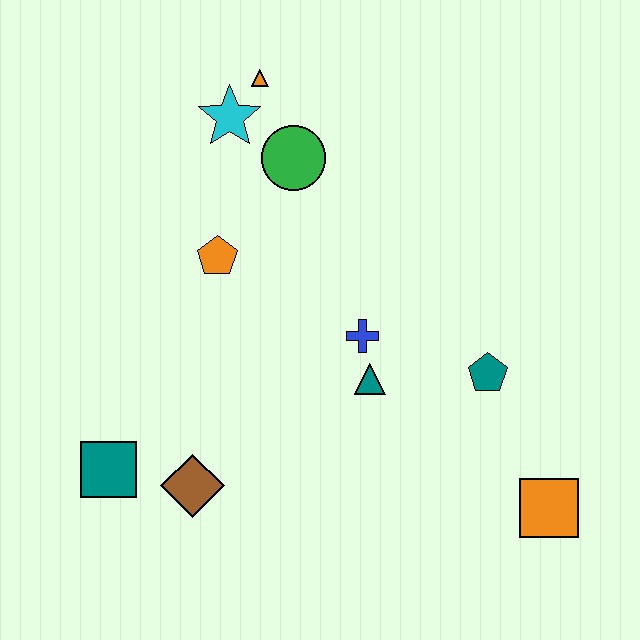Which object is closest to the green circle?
The cyan star is closest to the green circle.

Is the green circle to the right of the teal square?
Yes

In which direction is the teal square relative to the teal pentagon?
The teal square is to the left of the teal pentagon.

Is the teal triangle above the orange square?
Yes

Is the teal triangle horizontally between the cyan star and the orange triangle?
No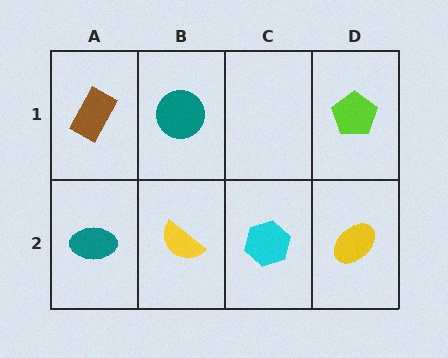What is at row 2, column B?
A yellow semicircle.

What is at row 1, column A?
A brown rectangle.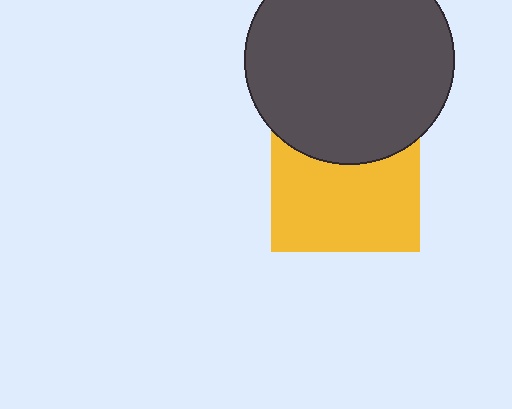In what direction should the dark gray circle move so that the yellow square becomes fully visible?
The dark gray circle should move up. That is the shortest direction to clear the overlap and leave the yellow square fully visible.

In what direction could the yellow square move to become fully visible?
The yellow square could move down. That would shift it out from behind the dark gray circle entirely.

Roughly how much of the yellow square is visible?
About half of it is visible (roughly 64%).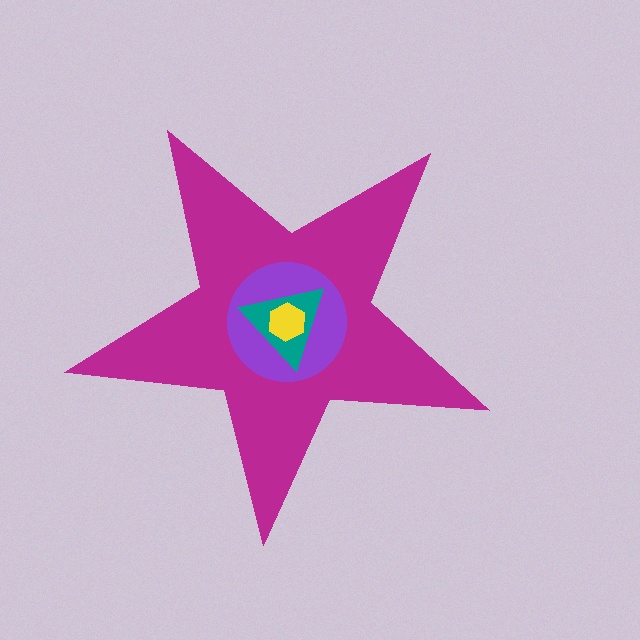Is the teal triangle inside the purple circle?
Yes.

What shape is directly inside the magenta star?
The purple circle.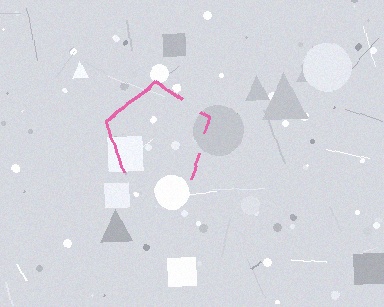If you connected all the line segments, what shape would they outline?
They would outline a pentagon.